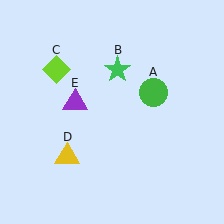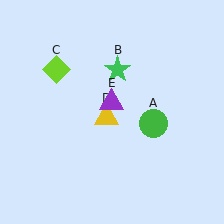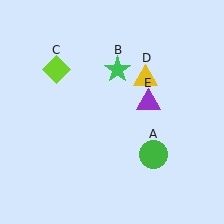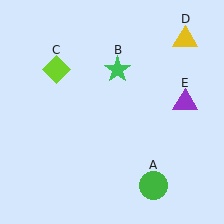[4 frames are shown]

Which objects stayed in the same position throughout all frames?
Green star (object B) and lime diamond (object C) remained stationary.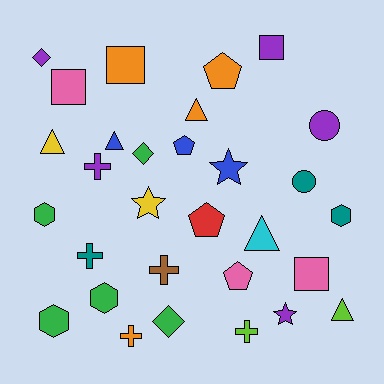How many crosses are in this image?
There are 5 crosses.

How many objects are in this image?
There are 30 objects.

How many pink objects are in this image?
There are 3 pink objects.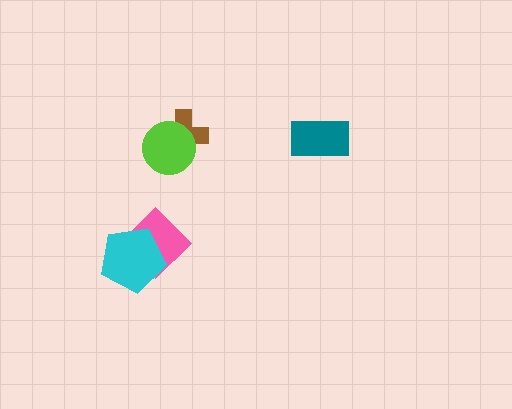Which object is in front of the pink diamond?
The cyan pentagon is in front of the pink diamond.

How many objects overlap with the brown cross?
1 object overlaps with the brown cross.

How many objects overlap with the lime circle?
1 object overlaps with the lime circle.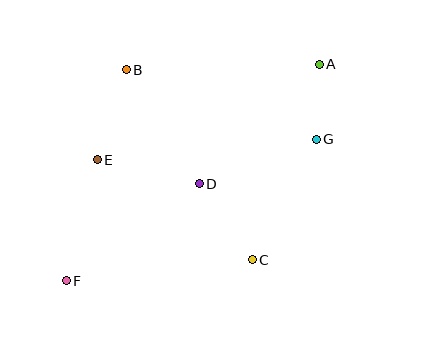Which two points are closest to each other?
Points A and G are closest to each other.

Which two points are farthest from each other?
Points A and F are farthest from each other.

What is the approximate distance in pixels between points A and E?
The distance between A and E is approximately 242 pixels.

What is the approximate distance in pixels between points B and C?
The distance between B and C is approximately 228 pixels.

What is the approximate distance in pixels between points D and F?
The distance between D and F is approximately 164 pixels.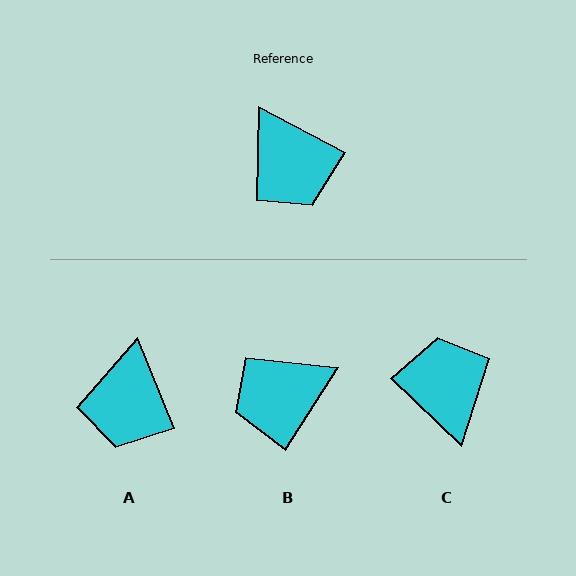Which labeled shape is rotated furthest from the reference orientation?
C, about 163 degrees away.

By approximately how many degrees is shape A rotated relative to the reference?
Approximately 40 degrees clockwise.